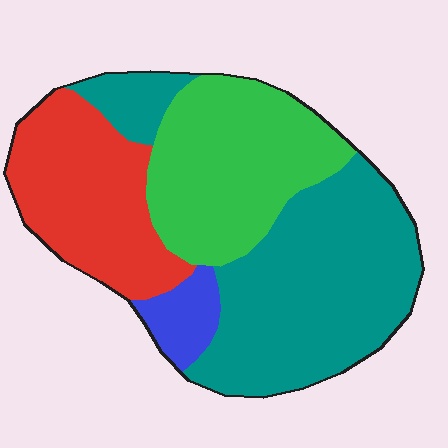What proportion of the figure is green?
Green covers roughly 30% of the figure.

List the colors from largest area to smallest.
From largest to smallest: teal, green, red, blue.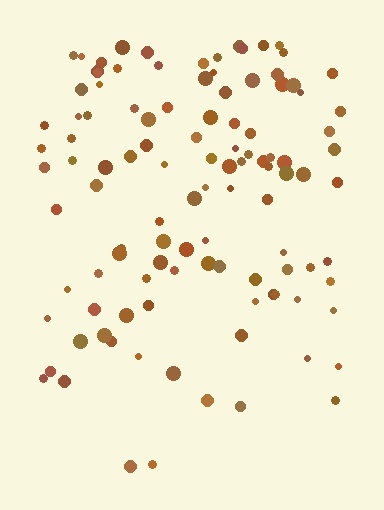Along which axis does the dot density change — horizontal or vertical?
Vertical.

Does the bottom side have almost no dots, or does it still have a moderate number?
Still a moderate number, just noticeably fewer than the top.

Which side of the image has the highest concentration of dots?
The top.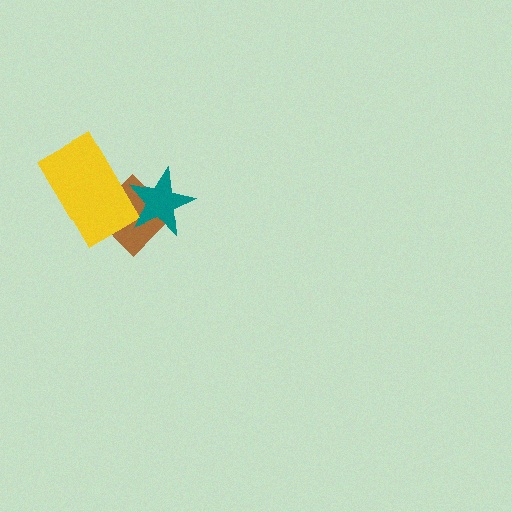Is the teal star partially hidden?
Yes, it is partially covered by another shape.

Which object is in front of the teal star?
The yellow rectangle is in front of the teal star.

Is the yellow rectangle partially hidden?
No, no other shape covers it.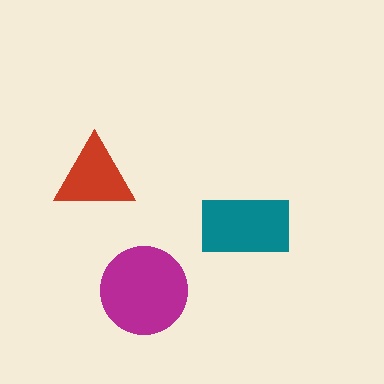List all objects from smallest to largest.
The red triangle, the teal rectangle, the magenta circle.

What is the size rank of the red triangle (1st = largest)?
3rd.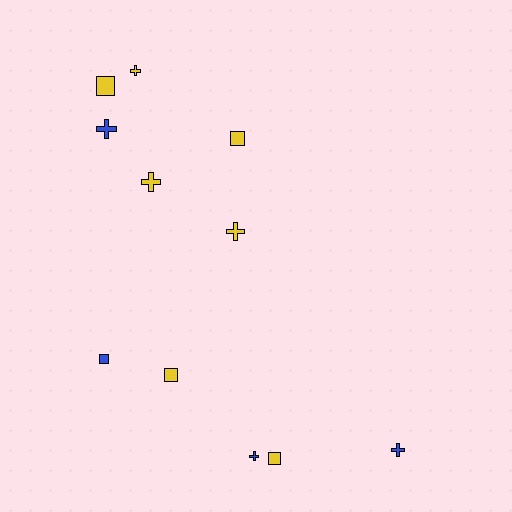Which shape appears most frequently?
Cross, with 6 objects.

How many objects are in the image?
There are 11 objects.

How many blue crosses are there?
There are 3 blue crosses.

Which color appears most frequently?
Yellow, with 7 objects.